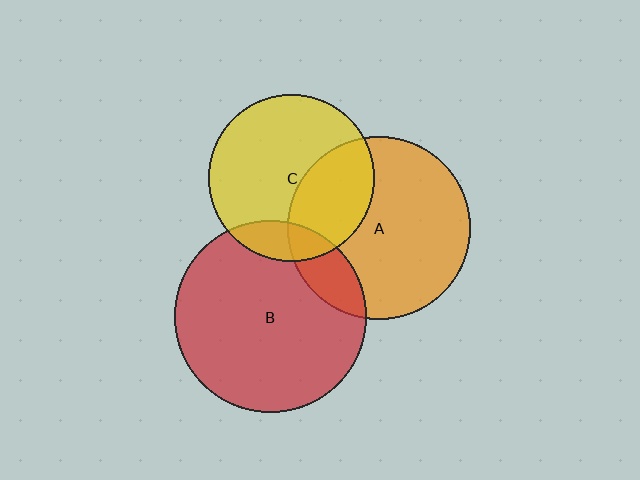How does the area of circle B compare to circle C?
Approximately 1.3 times.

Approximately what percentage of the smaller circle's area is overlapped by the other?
Approximately 35%.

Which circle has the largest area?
Circle B (red).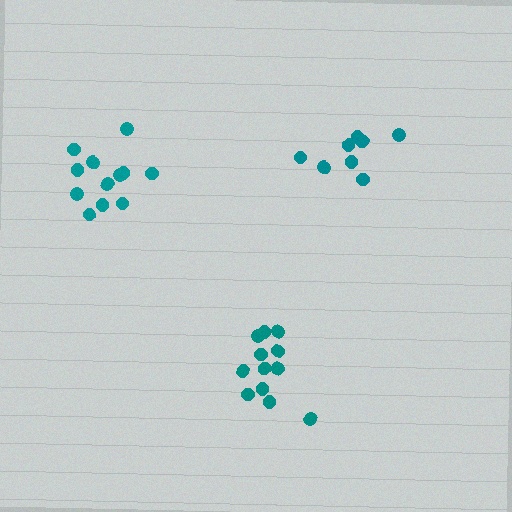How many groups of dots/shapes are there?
There are 3 groups.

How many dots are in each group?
Group 1: 12 dots, Group 2: 12 dots, Group 3: 8 dots (32 total).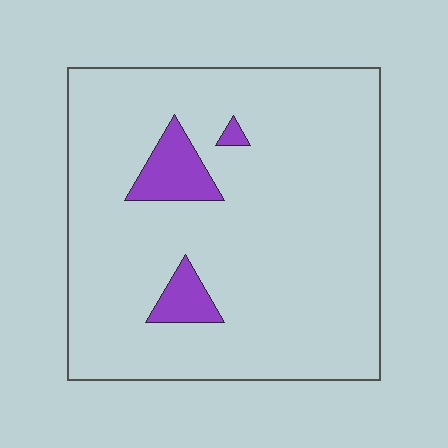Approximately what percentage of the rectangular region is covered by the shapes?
Approximately 10%.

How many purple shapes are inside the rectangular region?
3.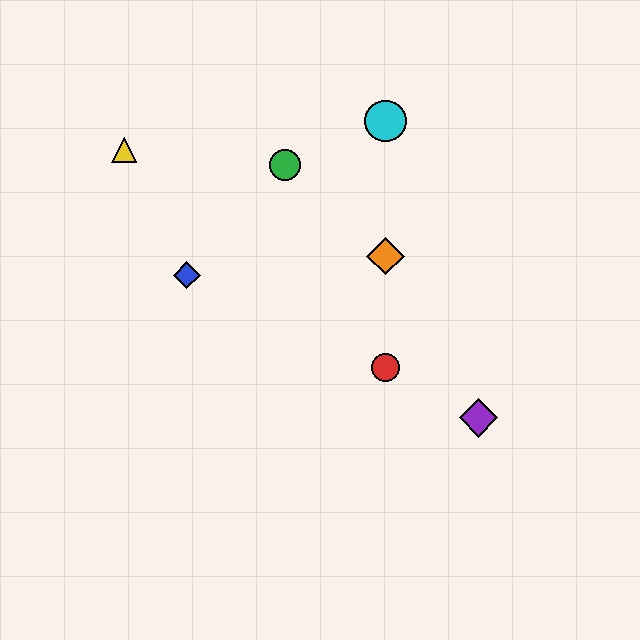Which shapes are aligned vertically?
The red circle, the orange diamond, the cyan circle are aligned vertically.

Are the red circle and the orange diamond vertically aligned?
Yes, both are at x≈386.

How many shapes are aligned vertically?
3 shapes (the red circle, the orange diamond, the cyan circle) are aligned vertically.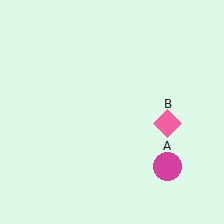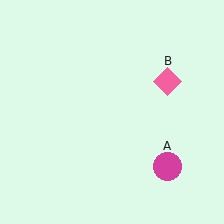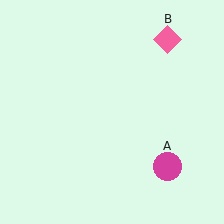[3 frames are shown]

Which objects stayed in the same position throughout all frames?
Magenta circle (object A) remained stationary.